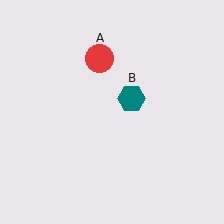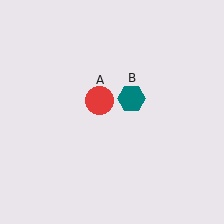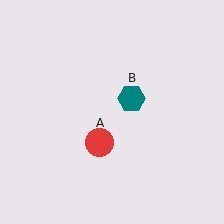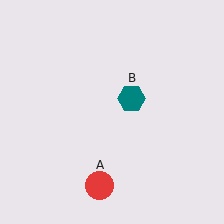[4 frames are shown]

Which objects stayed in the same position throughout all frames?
Teal hexagon (object B) remained stationary.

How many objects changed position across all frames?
1 object changed position: red circle (object A).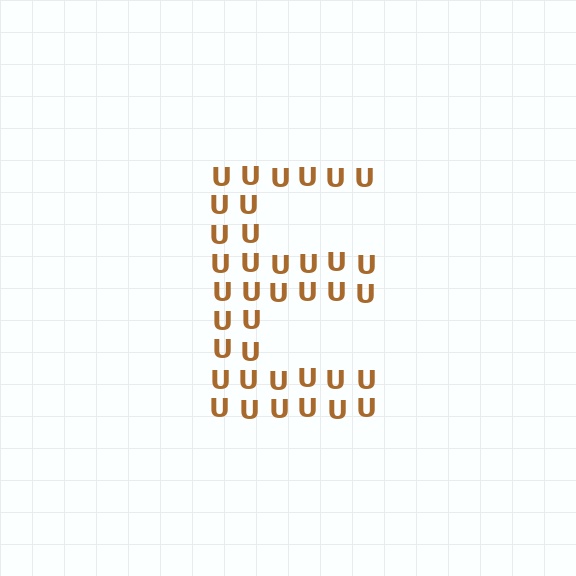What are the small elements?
The small elements are letter U's.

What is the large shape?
The large shape is the letter E.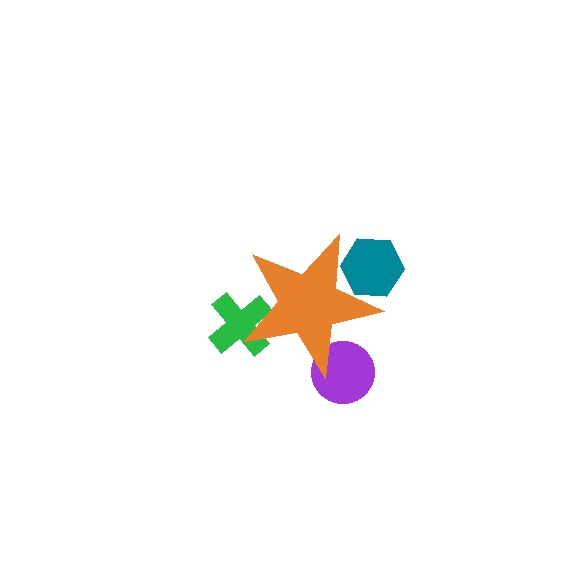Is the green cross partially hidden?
Yes, the green cross is partially hidden behind the orange star.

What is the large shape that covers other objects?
An orange star.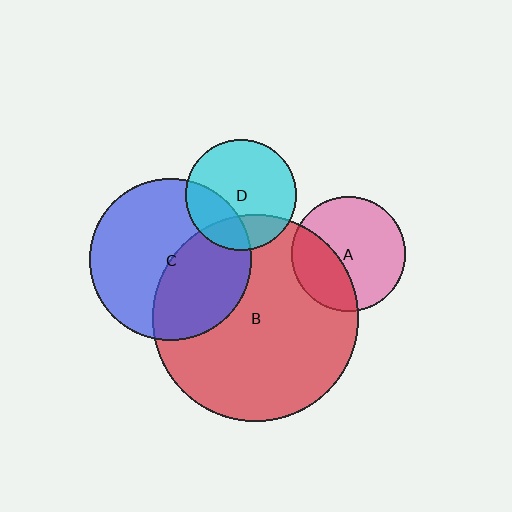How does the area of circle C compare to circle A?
Approximately 2.0 times.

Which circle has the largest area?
Circle B (red).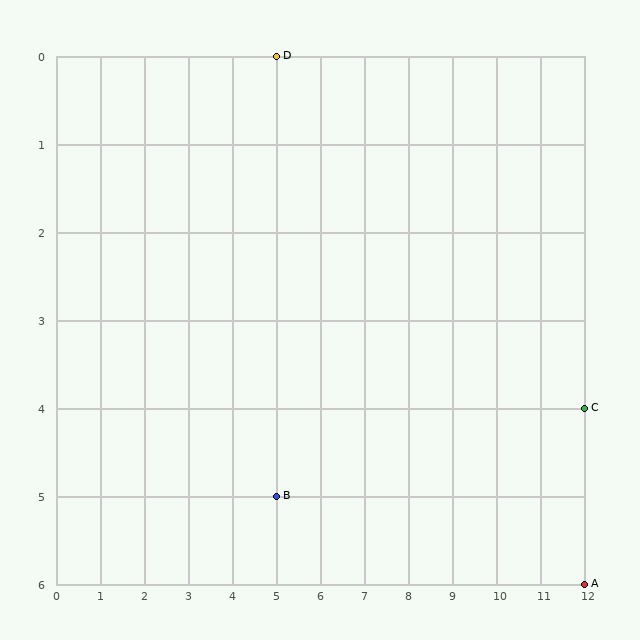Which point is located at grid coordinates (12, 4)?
Point C is at (12, 4).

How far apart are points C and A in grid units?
Points C and A are 2 rows apart.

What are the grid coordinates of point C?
Point C is at grid coordinates (12, 4).